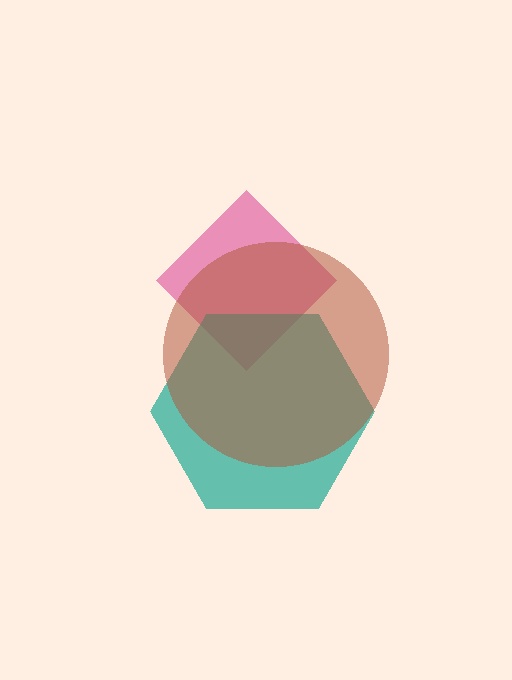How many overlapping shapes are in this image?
There are 3 overlapping shapes in the image.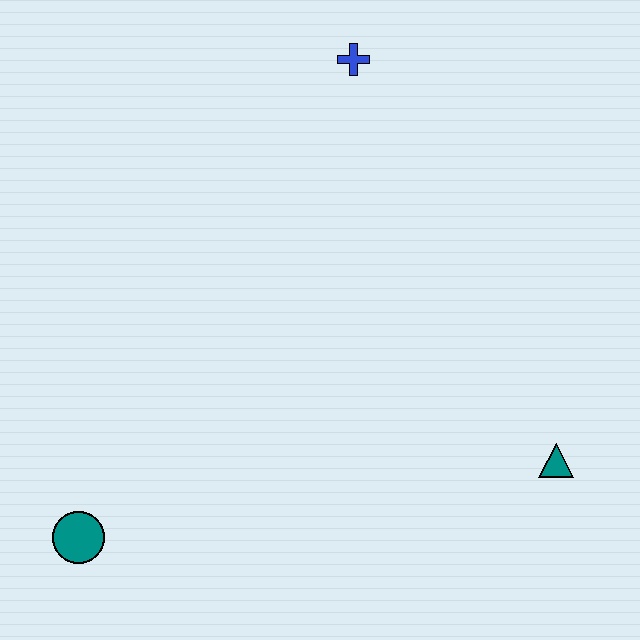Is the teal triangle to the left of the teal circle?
No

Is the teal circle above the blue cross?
No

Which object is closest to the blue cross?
The teal triangle is closest to the blue cross.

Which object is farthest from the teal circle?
The blue cross is farthest from the teal circle.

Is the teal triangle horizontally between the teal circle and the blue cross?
No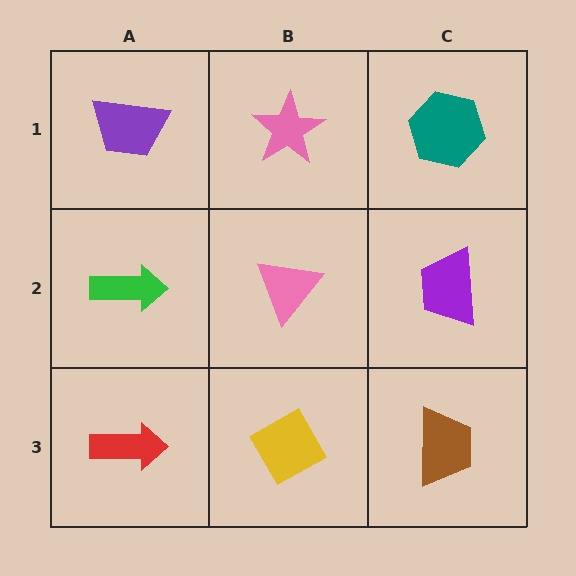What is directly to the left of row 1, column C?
A pink star.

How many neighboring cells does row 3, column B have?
3.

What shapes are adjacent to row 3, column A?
A green arrow (row 2, column A), a yellow diamond (row 3, column B).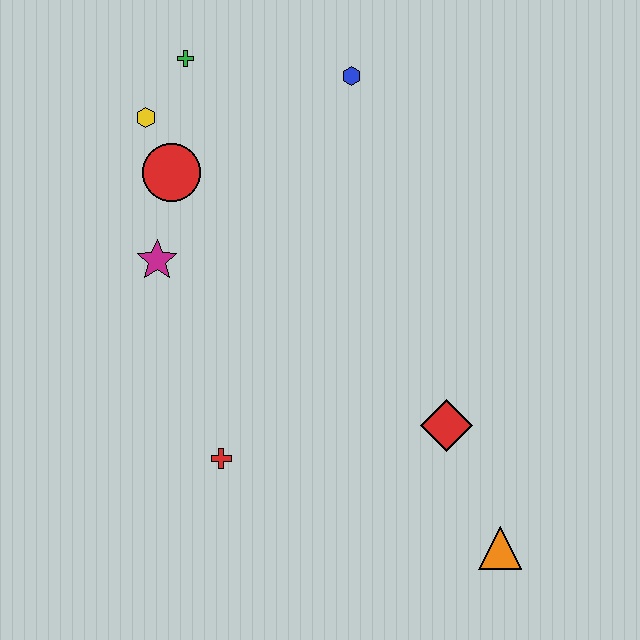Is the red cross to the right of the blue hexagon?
No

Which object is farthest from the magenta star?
The orange triangle is farthest from the magenta star.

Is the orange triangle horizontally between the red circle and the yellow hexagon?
No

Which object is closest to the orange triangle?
The red diamond is closest to the orange triangle.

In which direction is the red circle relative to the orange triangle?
The red circle is above the orange triangle.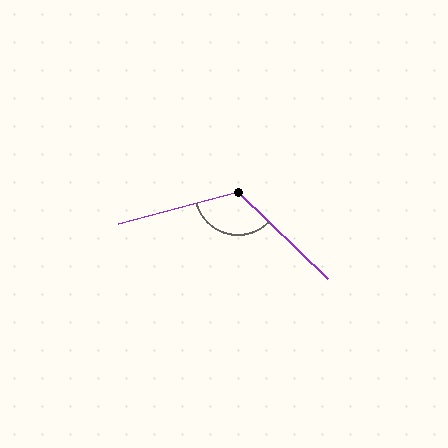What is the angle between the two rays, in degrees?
Approximately 121 degrees.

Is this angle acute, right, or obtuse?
It is obtuse.